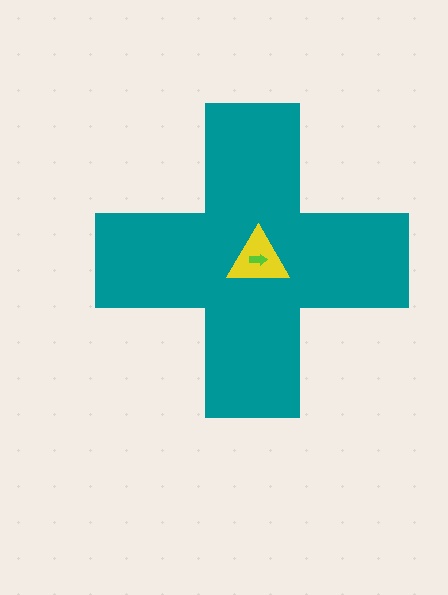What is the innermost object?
The lime arrow.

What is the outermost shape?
The teal cross.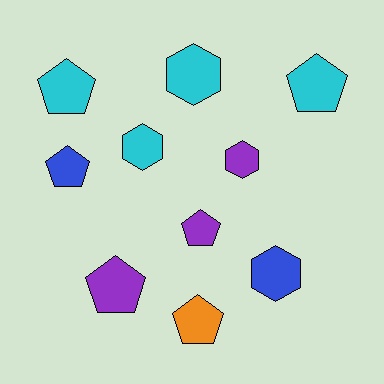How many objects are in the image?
There are 10 objects.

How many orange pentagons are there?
There is 1 orange pentagon.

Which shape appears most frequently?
Pentagon, with 6 objects.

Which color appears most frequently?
Cyan, with 4 objects.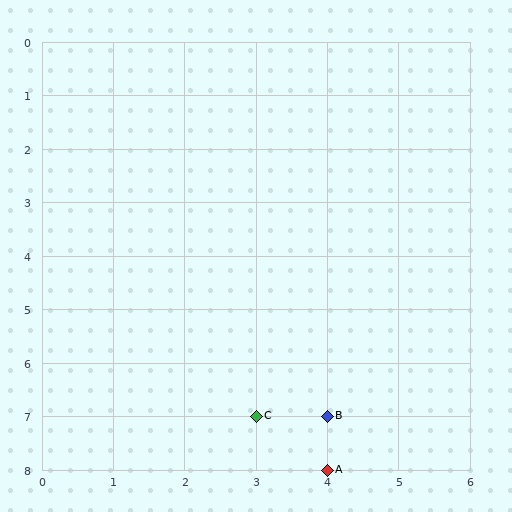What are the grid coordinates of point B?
Point B is at grid coordinates (4, 7).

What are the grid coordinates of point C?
Point C is at grid coordinates (3, 7).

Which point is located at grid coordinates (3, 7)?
Point C is at (3, 7).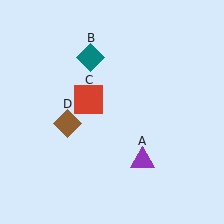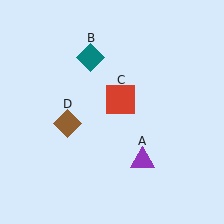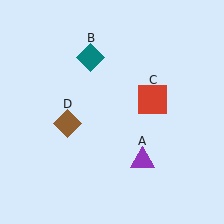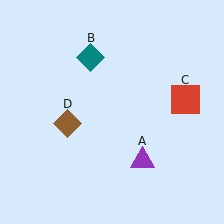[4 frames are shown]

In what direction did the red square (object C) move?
The red square (object C) moved right.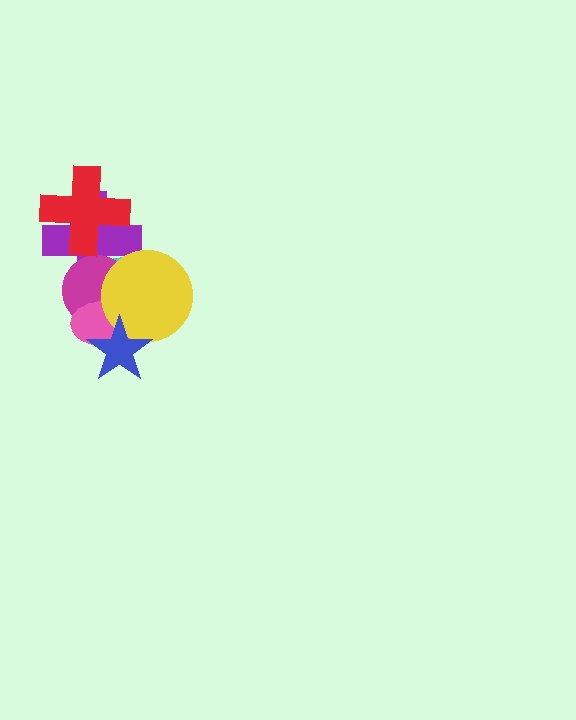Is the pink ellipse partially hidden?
Yes, it is partially covered by another shape.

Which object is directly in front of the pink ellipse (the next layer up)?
The yellow circle is directly in front of the pink ellipse.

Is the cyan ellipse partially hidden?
Yes, it is partially covered by another shape.